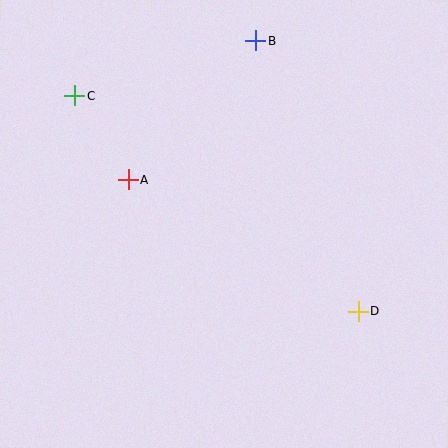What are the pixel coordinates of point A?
Point A is at (128, 180).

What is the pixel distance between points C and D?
The distance between C and D is 356 pixels.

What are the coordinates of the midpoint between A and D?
The midpoint between A and D is at (243, 246).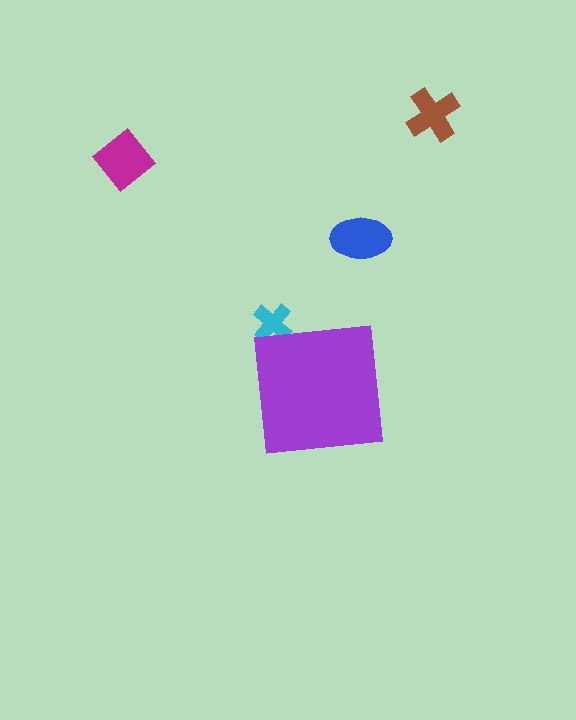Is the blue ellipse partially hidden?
No, the blue ellipse is fully visible.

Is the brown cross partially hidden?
No, the brown cross is fully visible.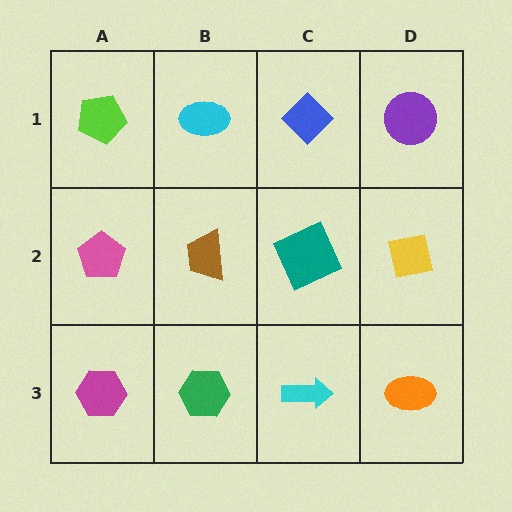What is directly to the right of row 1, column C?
A purple circle.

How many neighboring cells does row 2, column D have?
3.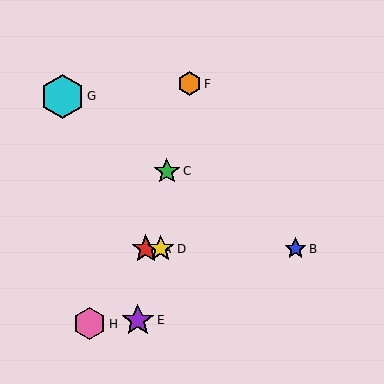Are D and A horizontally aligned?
Yes, both are at y≈249.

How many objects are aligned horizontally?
3 objects (A, B, D) are aligned horizontally.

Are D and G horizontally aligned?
No, D is at y≈249 and G is at y≈96.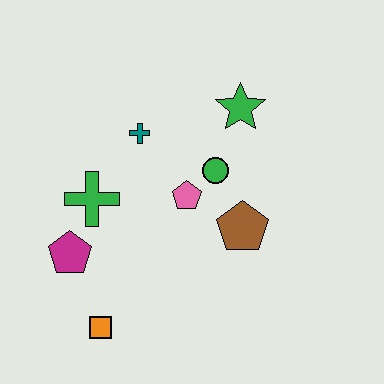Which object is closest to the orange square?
The magenta pentagon is closest to the orange square.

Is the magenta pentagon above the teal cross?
No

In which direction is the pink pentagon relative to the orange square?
The pink pentagon is above the orange square.